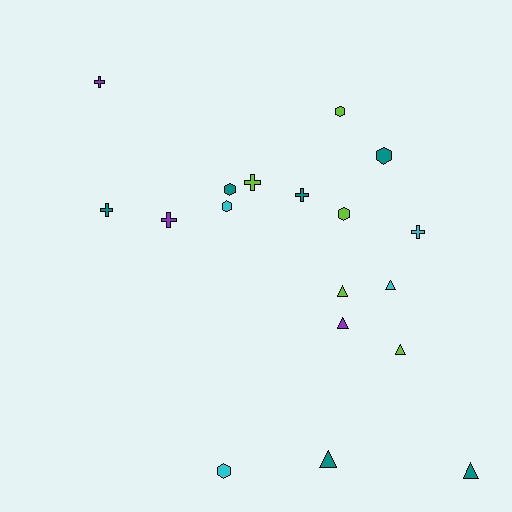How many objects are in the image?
There are 18 objects.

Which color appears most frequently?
Teal, with 6 objects.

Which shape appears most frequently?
Hexagon, with 6 objects.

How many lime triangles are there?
There are 2 lime triangles.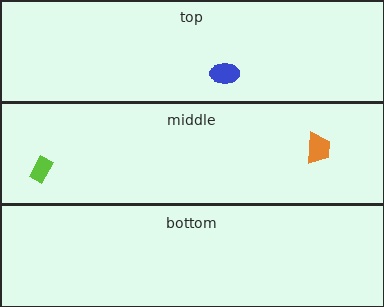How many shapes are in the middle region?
2.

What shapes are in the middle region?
The lime rectangle, the orange trapezoid.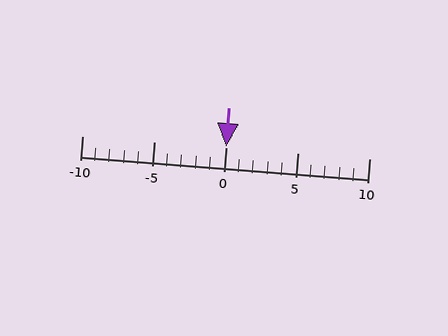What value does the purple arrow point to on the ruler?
The purple arrow points to approximately 0.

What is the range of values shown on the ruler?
The ruler shows values from -10 to 10.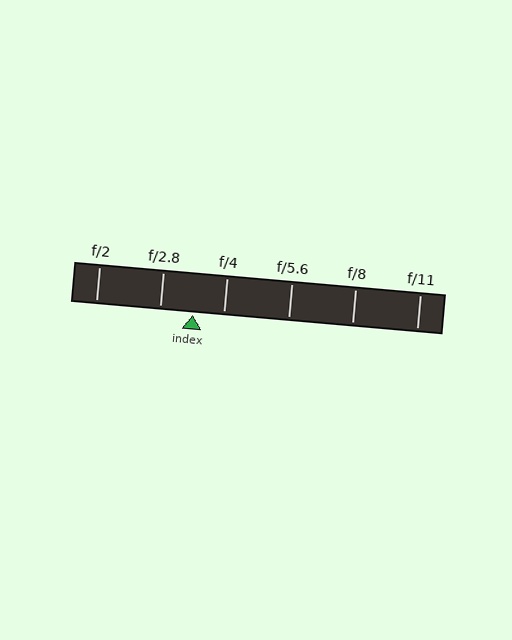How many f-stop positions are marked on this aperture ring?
There are 6 f-stop positions marked.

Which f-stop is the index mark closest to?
The index mark is closest to f/4.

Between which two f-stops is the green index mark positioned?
The index mark is between f/2.8 and f/4.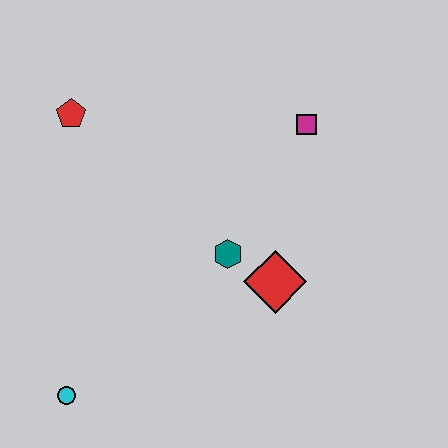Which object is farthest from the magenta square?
The cyan circle is farthest from the magenta square.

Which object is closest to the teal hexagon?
The red diamond is closest to the teal hexagon.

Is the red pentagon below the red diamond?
No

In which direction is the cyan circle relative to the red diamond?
The cyan circle is to the left of the red diamond.